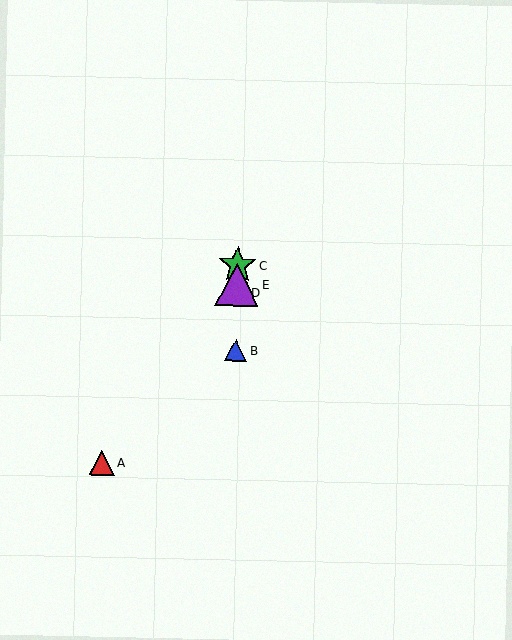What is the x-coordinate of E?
Object E is at x≈237.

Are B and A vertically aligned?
No, B is at x≈236 and A is at x≈102.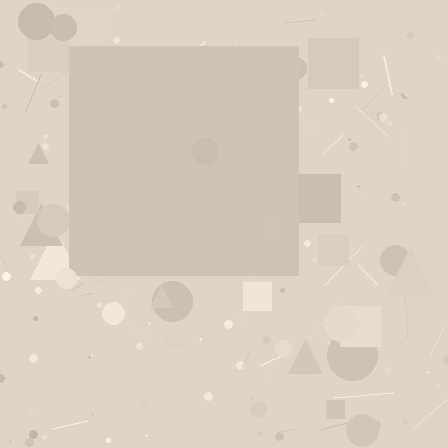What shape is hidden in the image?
A square is hidden in the image.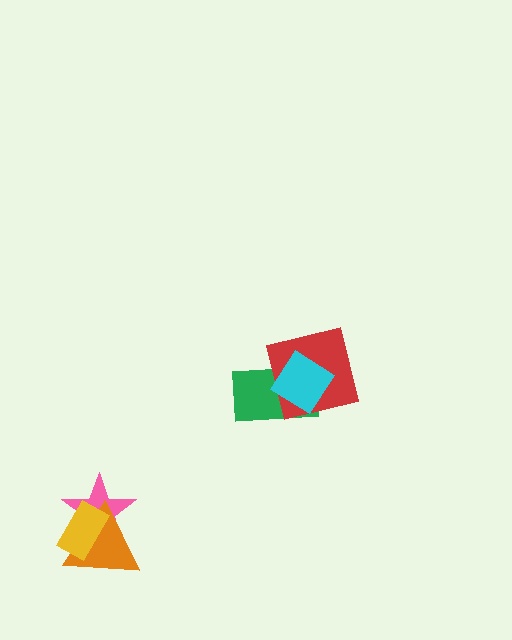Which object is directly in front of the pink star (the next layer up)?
The orange triangle is directly in front of the pink star.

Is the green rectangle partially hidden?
Yes, it is partially covered by another shape.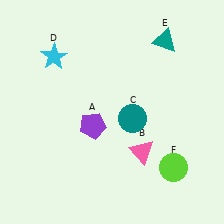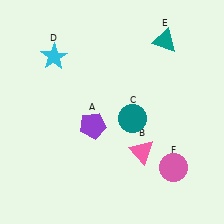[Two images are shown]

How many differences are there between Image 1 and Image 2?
There is 1 difference between the two images.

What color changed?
The circle (F) changed from lime in Image 1 to pink in Image 2.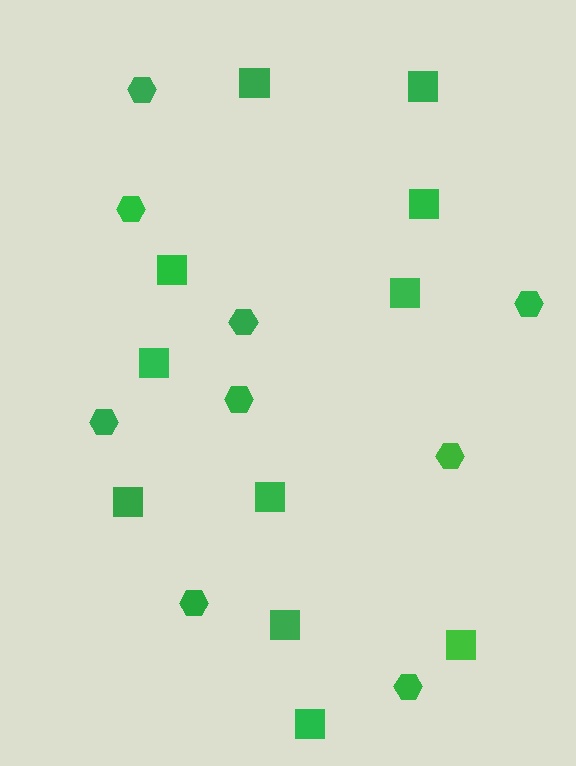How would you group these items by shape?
There are 2 groups: one group of hexagons (9) and one group of squares (11).